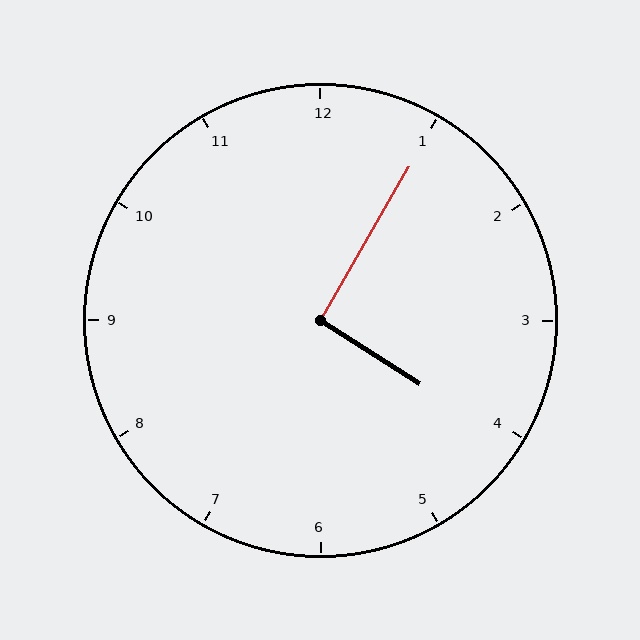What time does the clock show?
4:05.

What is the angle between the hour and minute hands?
Approximately 92 degrees.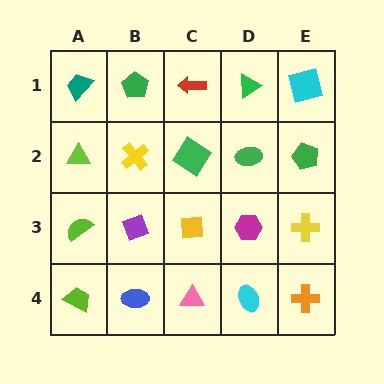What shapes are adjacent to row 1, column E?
A green pentagon (row 2, column E), a green triangle (row 1, column D).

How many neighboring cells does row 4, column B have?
3.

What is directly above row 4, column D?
A magenta hexagon.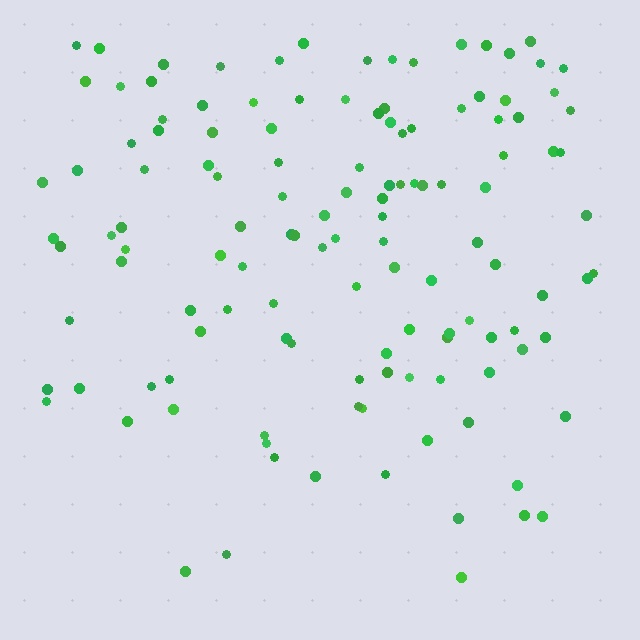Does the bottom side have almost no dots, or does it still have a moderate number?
Still a moderate number, just noticeably fewer than the top.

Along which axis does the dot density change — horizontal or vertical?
Vertical.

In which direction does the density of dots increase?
From bottom to top, with the top side densest.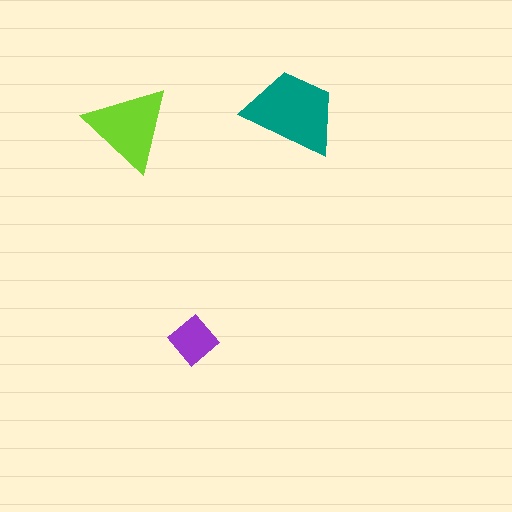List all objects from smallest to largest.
The purple diamond, the lime triangle, the teal trapezoid.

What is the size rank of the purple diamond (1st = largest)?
3rd.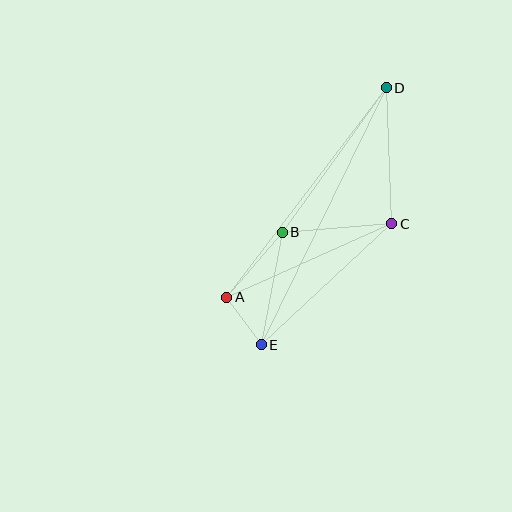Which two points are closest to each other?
Points A and E are closest to each other.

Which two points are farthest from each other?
Points D and E are farthest from each other.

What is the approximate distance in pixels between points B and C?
The distance between B and C is approximately 110 pixels.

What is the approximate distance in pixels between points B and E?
The distance between B and E is approximately 115 pixels.